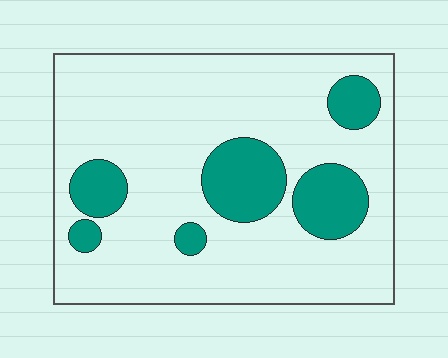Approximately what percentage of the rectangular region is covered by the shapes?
Approximately 20%.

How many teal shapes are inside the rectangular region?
6.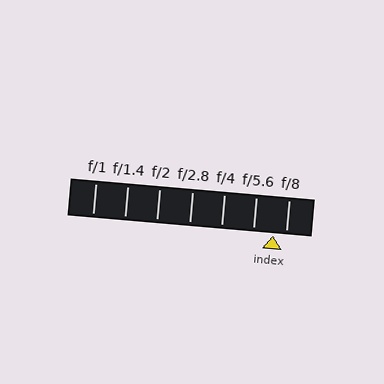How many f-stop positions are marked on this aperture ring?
There are 7 f-stop positions marked.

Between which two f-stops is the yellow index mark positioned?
The index mark is between f/5.6 and f/8.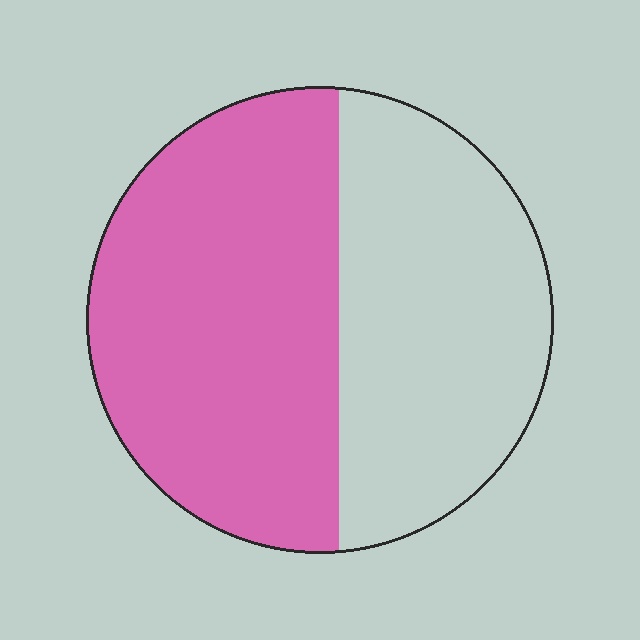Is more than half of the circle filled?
Yes.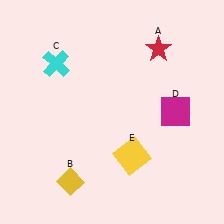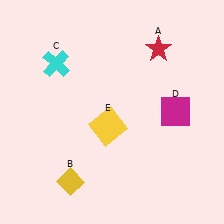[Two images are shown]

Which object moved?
The yellow square (E) moved up.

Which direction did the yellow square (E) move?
The yellow square (E) moved up.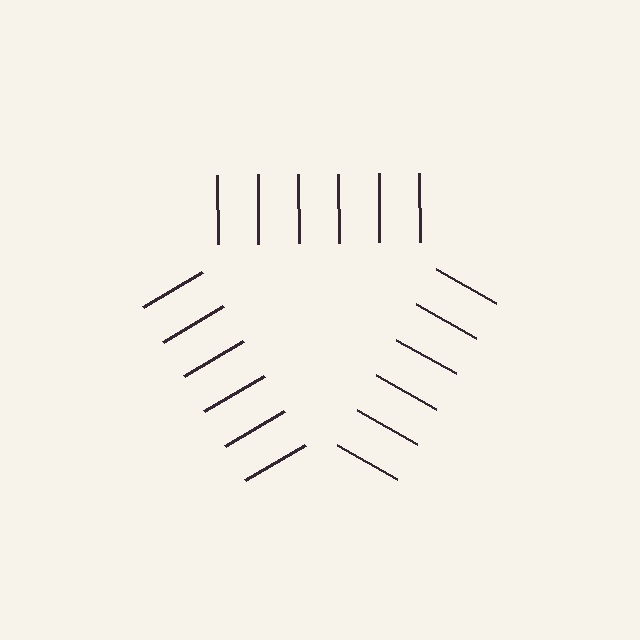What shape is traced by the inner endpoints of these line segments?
An illusory triangle — the line segments terminate on its edges but no continuous stroke is drawn.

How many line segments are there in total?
18 — 6 along each of the 3 edges.